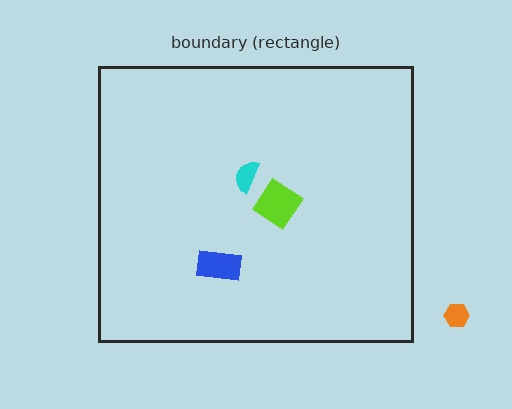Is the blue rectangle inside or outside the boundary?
Inside.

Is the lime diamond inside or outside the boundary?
Inside.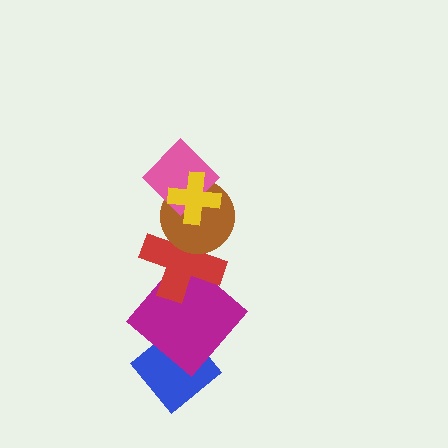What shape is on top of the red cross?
The brown circle is on top of the red cross.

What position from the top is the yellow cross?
The yellow cross is 1st from the top.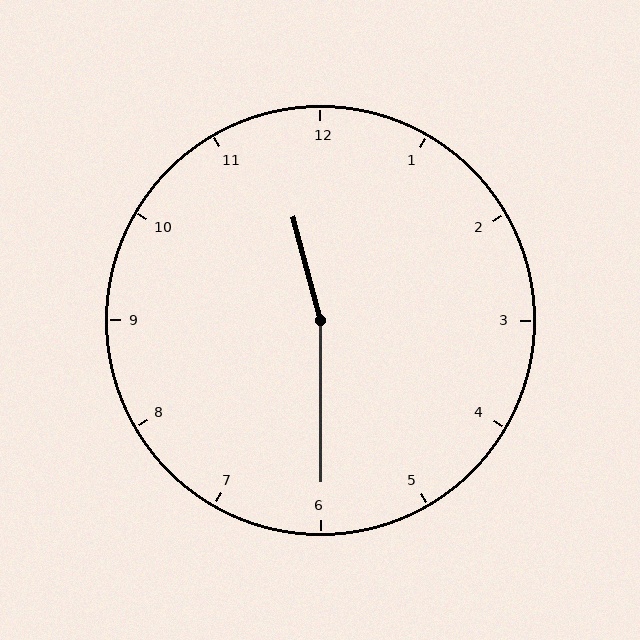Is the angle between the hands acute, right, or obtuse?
It is obtuse.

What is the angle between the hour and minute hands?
Approximately 165 degrees.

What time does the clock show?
11:30.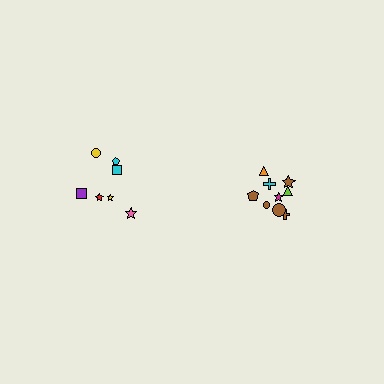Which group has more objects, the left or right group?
The right group.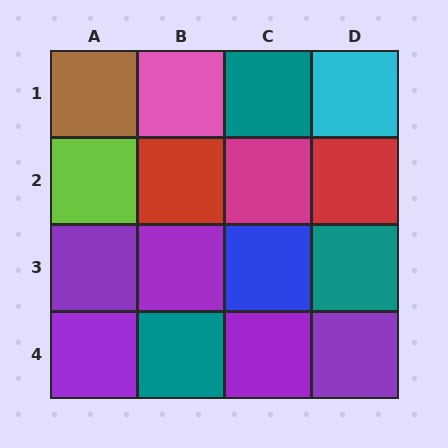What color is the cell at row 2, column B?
Red.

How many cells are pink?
1 cell is pink.